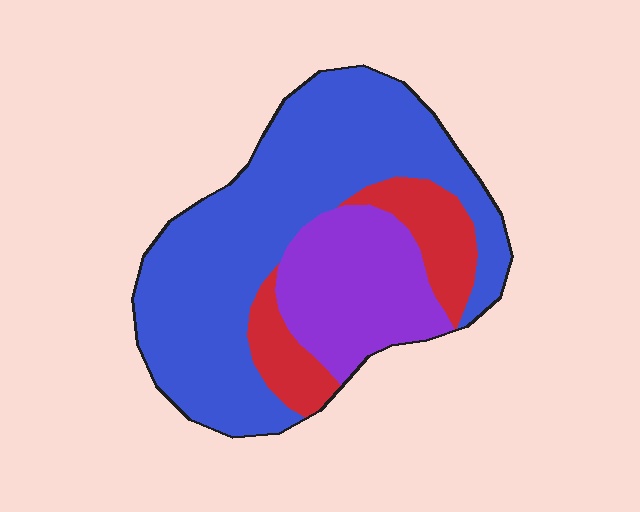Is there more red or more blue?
Blue.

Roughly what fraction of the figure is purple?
Purple takes up about one quarter (1/4) of the figure.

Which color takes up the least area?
Red, at roughly 15%.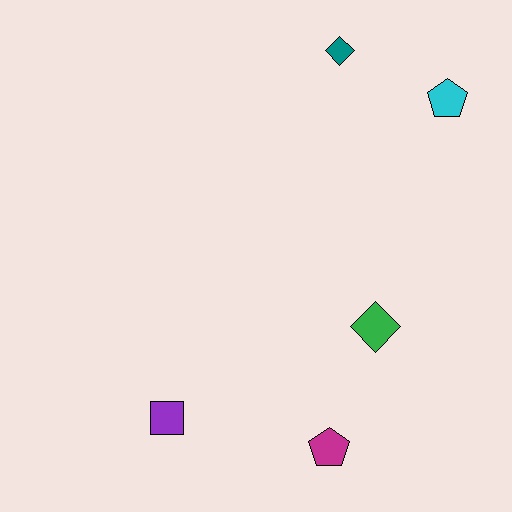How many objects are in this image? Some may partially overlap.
There are 5 objects.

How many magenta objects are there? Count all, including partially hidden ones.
There is 1 magenta object.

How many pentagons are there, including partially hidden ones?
There are 2 pentagons.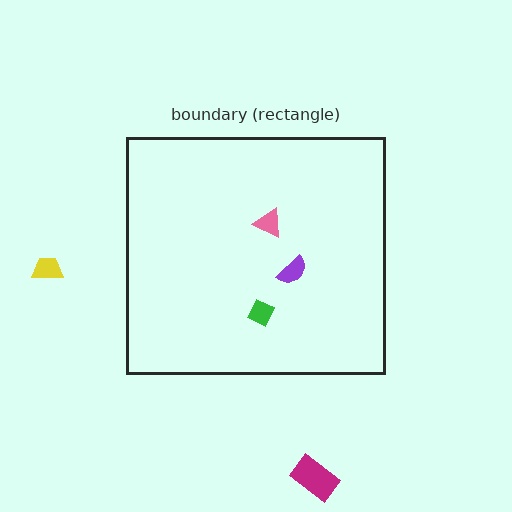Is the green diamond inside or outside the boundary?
Inside.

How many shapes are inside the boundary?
3 inside, 2 outside.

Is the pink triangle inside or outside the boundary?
Inside.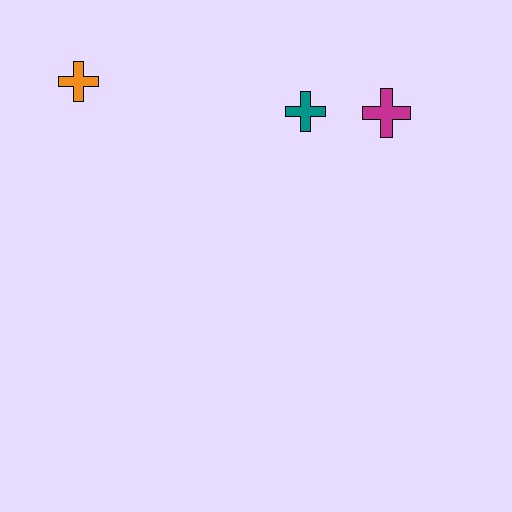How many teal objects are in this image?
There is 1 teal object.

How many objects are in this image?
There are 3 objects.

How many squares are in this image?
There are no squares.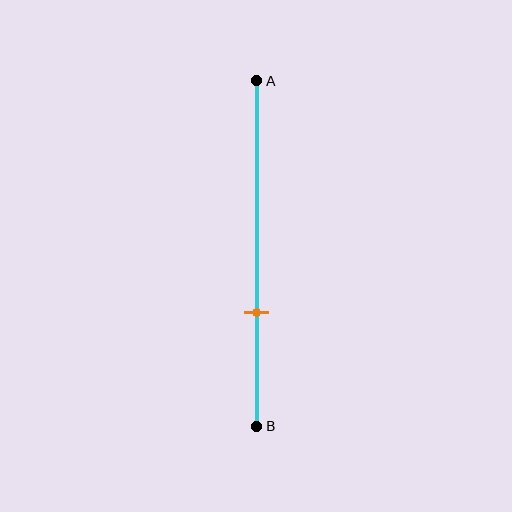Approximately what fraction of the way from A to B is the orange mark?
The orange mark is approximately 65% of the way from A to B.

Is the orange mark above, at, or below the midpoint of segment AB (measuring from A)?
The orange mark is below the midpoint of segment AB.